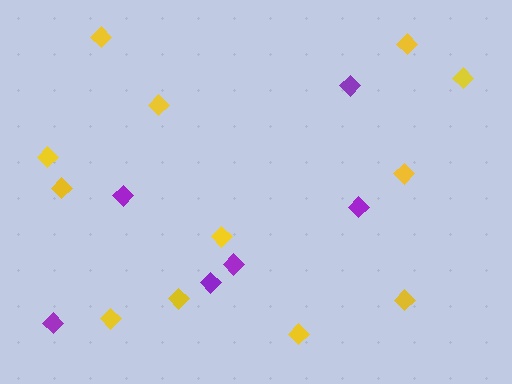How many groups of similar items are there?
There are 2 groups: one group of purple diamonds (6) and one group of yellow diamonds (12).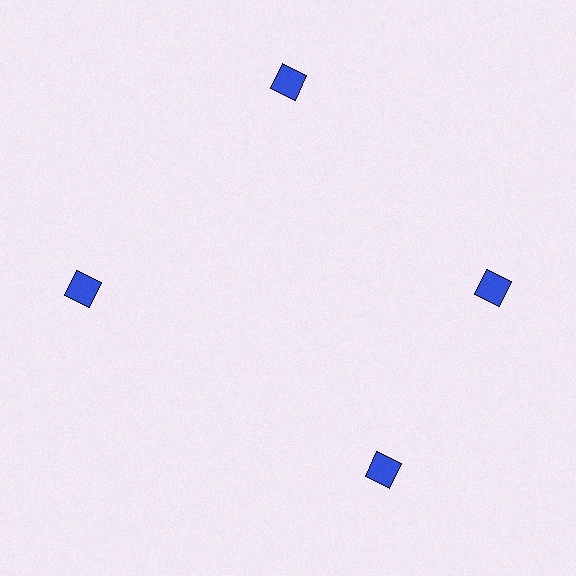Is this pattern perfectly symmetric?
No. The 4 blue diamonds are arranged in a ring, but one element near the 6 o'clock position is rotated out of alignment along the ring, breaking the 4-fold rotational symmetry.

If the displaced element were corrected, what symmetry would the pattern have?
It would have 4-fold rotational symmetry — the pattern would map onto itself every 90 degrees.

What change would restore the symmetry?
The symmetry would be restored by rotating it back into even spacing with its neighbors so that all 4 diamonds sit at equal angles and equal distance from the center.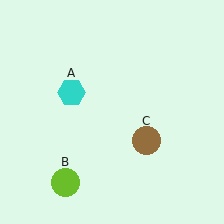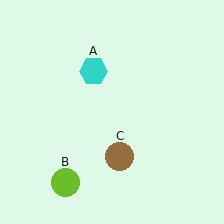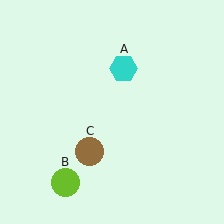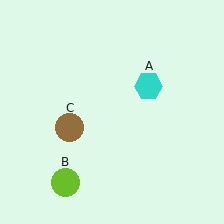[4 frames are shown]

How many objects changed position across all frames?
2 objects changed position: cyan hexagon (object A), brown circle (object C).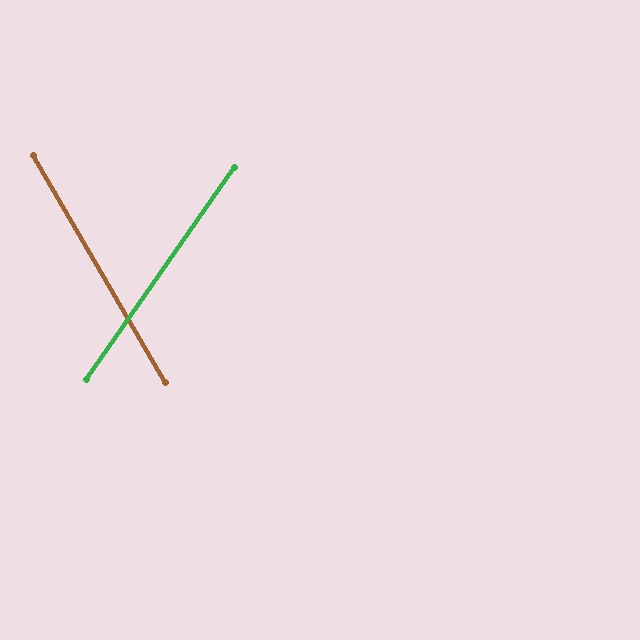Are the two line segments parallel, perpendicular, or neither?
Neither parallel nor perpendicular — they differ by about 65°.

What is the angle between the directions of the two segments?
Approximately 65 degrees.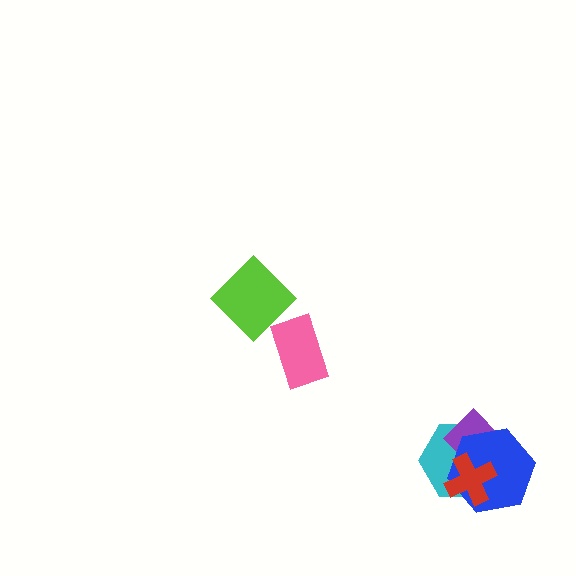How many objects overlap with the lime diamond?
0 objects overlap with the lime diamond.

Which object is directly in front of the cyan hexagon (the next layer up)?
The purple diamond is directly in front of the cyan hexagon.